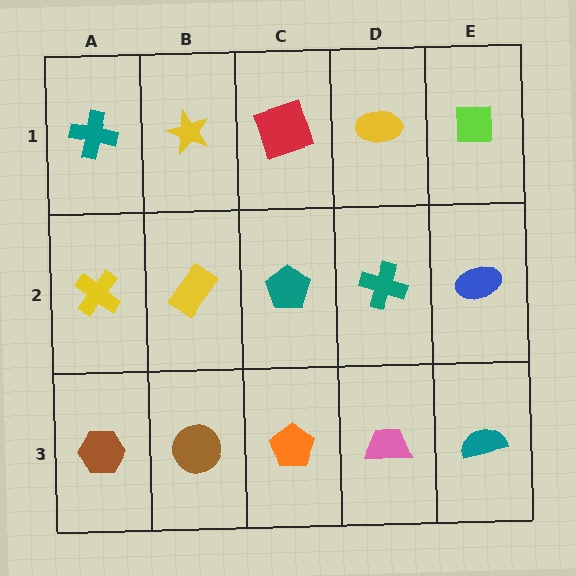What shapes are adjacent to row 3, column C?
A teal pentagon (row 2, column C), a brown circle (row 3, column B), a pink trapezoid (row 3, column D).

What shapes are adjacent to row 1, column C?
A teal pentagon (row 2, column C), a yellow star (row 1, column B), a yellow ellipse (row 1, column D).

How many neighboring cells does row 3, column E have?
2.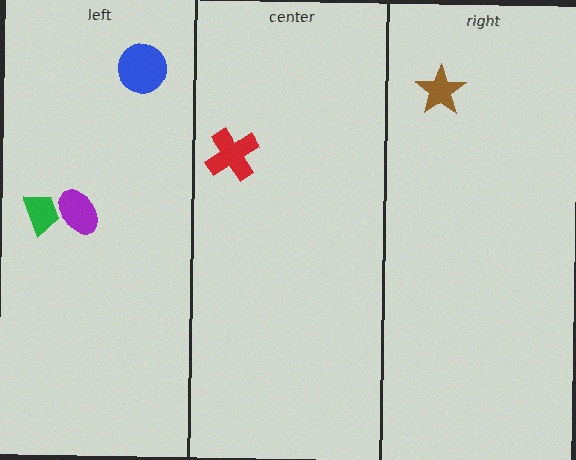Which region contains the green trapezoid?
The left region.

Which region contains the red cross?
The center region.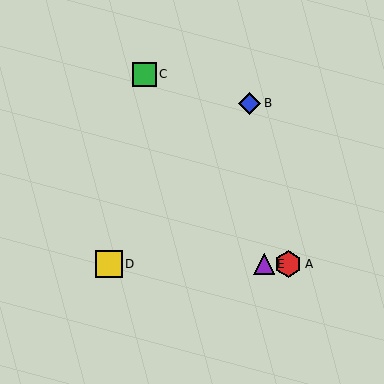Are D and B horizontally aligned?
No, D is at y≈264 and B is at y≈103.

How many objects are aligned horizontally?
3 objects (A, D, E) are aligned horizontally.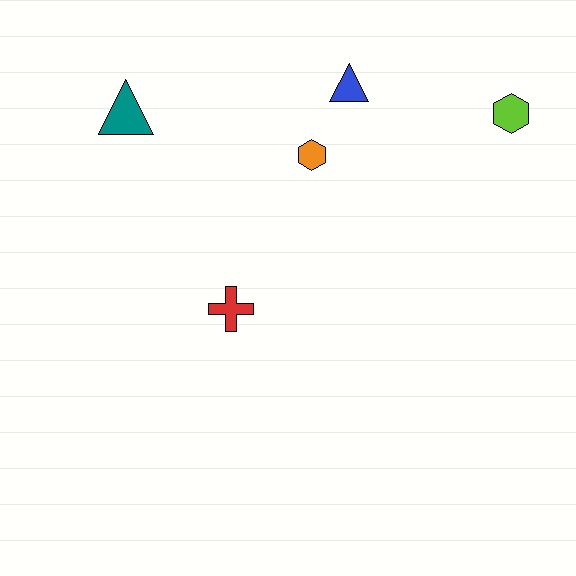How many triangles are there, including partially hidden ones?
There are 2 triangles.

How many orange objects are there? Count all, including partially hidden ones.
There is 1 orange object.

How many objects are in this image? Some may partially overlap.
There are 5 objects.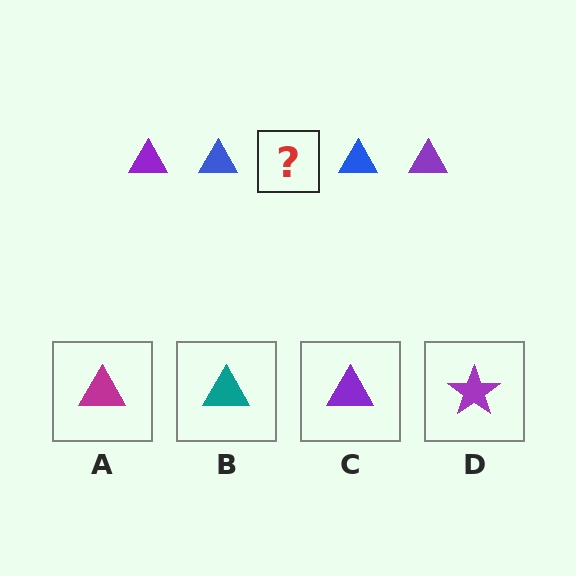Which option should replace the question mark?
Option C.